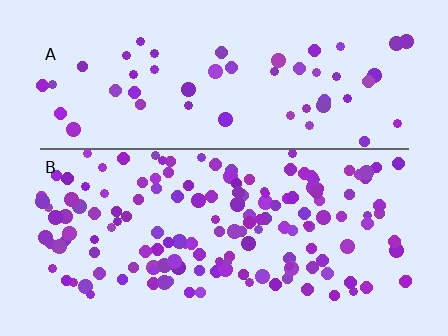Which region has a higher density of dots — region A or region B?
B (the bottom).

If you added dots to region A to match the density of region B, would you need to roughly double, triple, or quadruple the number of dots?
Approximately triple.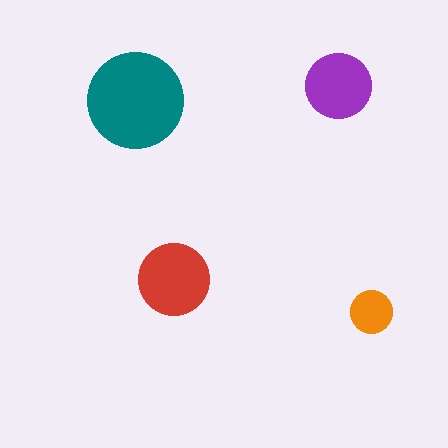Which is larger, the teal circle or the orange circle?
The teal one.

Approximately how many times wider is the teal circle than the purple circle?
About 1.5 times wider.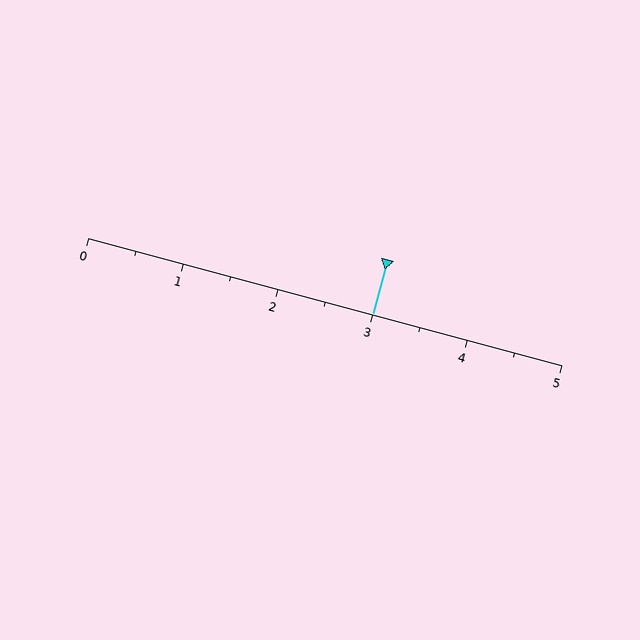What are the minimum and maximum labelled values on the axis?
The axis runs from 0 to 5.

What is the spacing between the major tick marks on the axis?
The major ticks are spaced 1 apart.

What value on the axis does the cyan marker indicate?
The marker indicates approximately 3.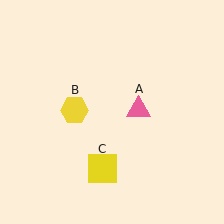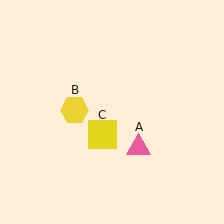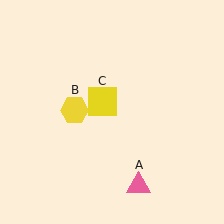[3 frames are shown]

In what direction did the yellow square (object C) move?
The yellow square (object C) moved up.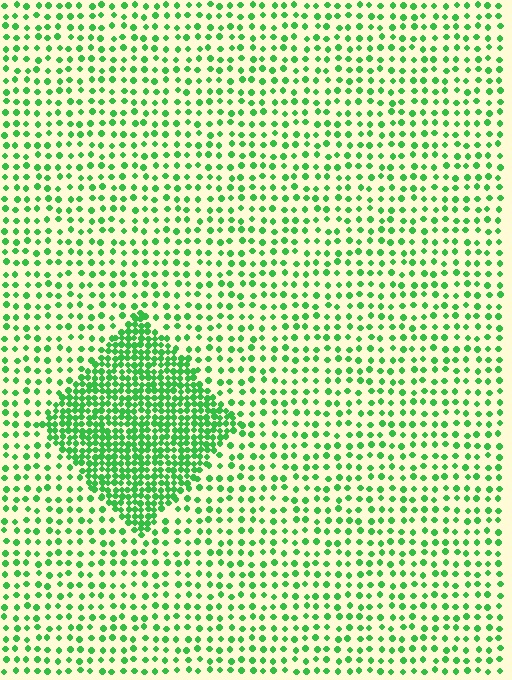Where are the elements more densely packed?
The elements are more densely packed inside the diamond boundary.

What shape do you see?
I see a diamond.